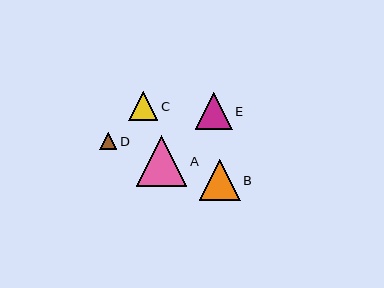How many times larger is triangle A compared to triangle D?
Triangle A is approximately 3.0 times the size of triangle D.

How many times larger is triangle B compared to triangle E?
Triangle B is approximately 1.1 times the size of triangle E.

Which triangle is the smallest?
Triangle D is the smallest with a size of approximately 17 pixels.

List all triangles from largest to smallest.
From largest to smallest: A, B, E, C, D.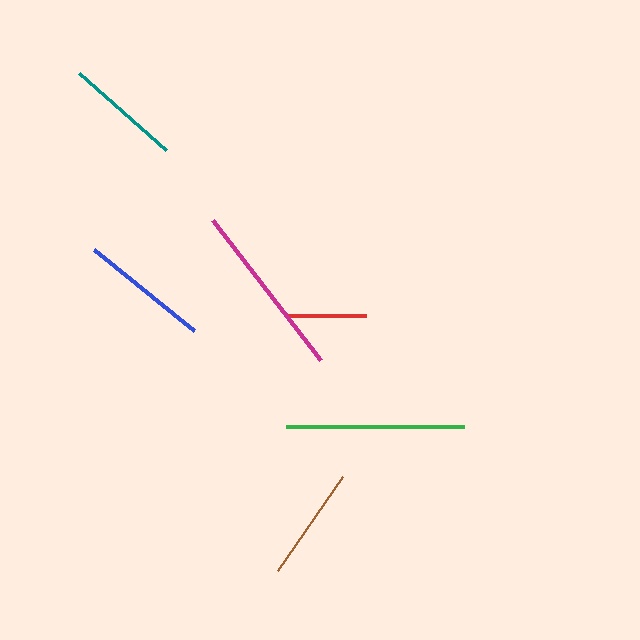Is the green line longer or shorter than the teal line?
The green line is longer than the teal line.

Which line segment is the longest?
The green line is the longest at approximately 178 pixels.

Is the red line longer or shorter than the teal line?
The teal line is longer than the red line.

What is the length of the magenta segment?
The magenta segment is approximately 177 pixels long.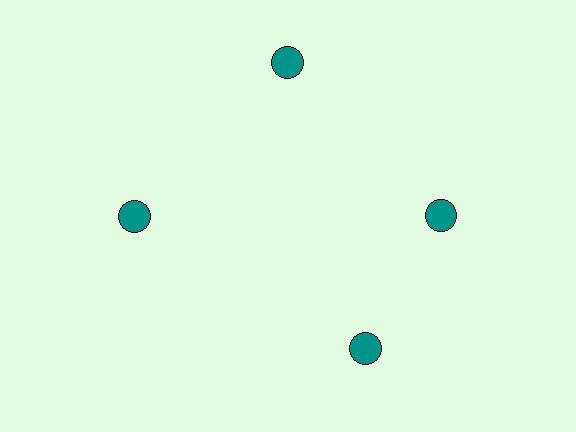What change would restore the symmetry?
The symmetry would be restored by rotating it back into even spacing with its neighbors so that all 4 circles sit at equal angles and equal distance from the center.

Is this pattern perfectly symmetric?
No. The 4 teal circles are arranged in a ring, but one element near the 6 o'clock position is rotated out of alignment along the ring, breaking the 4-fold rotational symmetry.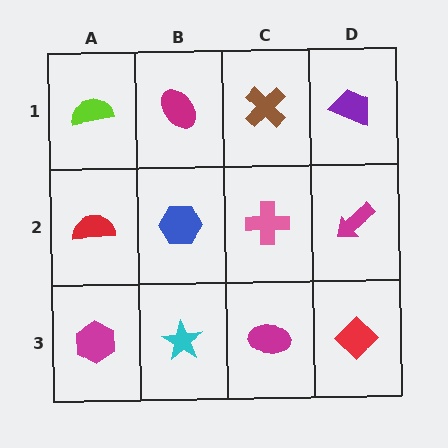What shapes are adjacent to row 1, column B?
A blue hexagon (row 2, column B), a lime semicircle (row 1, column A), a brown cross (row 1, column C).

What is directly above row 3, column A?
A red semicircle.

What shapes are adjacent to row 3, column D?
A magenta arrow (row 2, column D), a magenta ellipse (row 3, column C).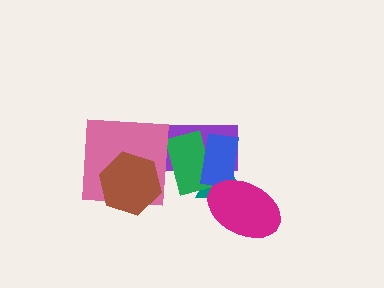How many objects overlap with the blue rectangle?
4 objects overlap with the blue rectangle.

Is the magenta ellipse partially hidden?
No, no other shape covers it.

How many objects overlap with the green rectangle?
3 objects overlap with the green rectangle.